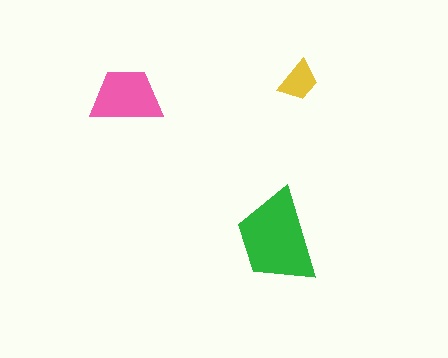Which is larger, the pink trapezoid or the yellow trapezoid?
The pink one.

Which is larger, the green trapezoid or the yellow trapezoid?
The green one.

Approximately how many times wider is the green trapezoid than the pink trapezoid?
About 1.5 times wider.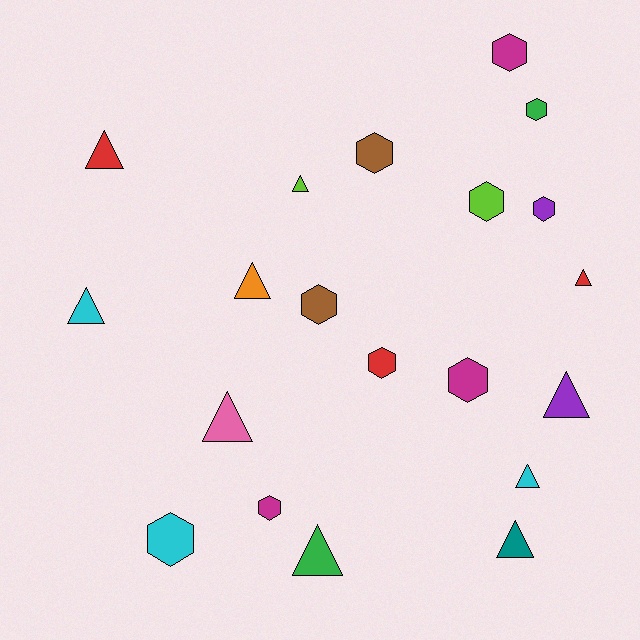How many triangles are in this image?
There are 10 triangles.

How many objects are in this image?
There are 20 objects.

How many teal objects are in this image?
There is 1 teal object.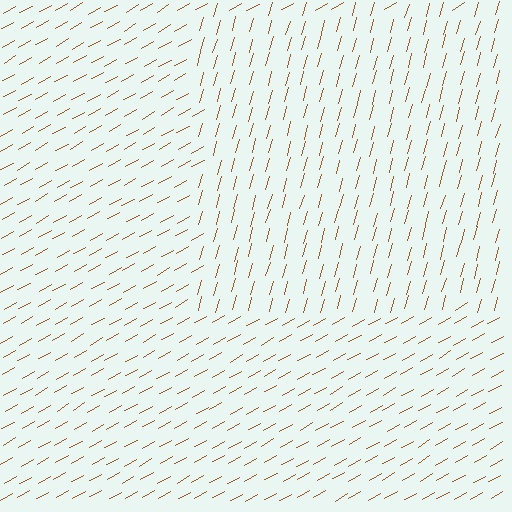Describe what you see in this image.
The image is filled with small brown line segments. A rectangle region in the image has lines oriented differently from the surrounding lines, creating a visible texture boundary.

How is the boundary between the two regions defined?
The boundary is defined purely by a change in line orientation (approximately 45 degrees difference). All lines are the same color and thickness.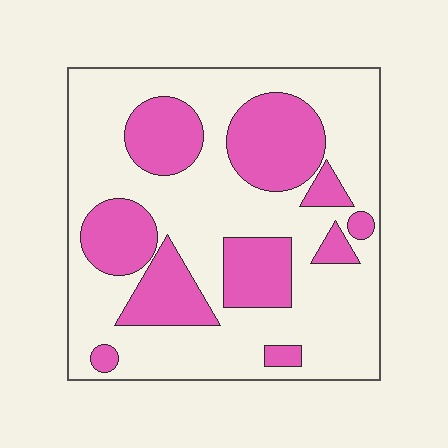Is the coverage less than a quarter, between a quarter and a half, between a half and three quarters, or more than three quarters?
Between a quarter and a half.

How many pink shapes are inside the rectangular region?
10.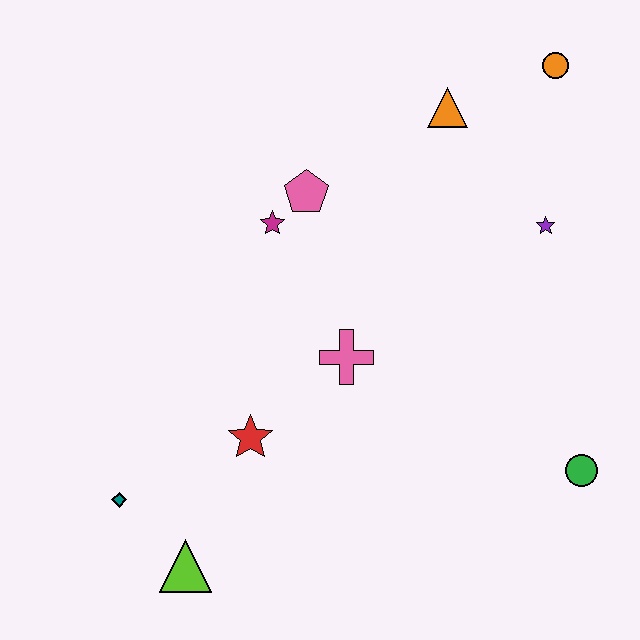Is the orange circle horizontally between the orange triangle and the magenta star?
No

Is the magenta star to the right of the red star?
Yes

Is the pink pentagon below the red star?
No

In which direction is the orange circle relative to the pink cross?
The orange circle is above the pink cross.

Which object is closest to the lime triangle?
The teal diamond is closest to the lime triangle.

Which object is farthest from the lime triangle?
The orange circle is farthest from the lime triangle.